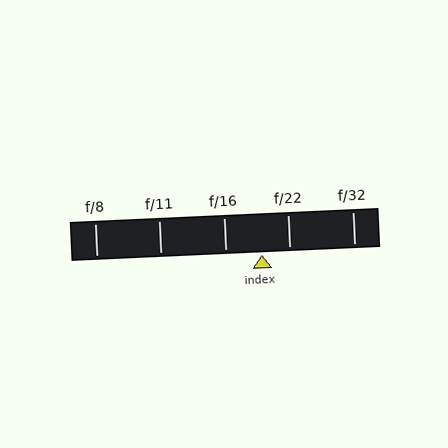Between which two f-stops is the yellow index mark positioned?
The index mark is between f/16 and f/22.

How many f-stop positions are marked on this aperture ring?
There are 5 f-stop positions marked.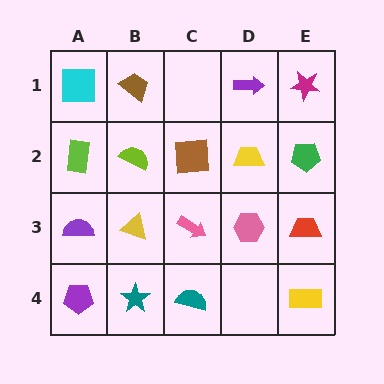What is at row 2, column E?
A green pentagon.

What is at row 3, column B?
A yellow triangle.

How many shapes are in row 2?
5 shapes.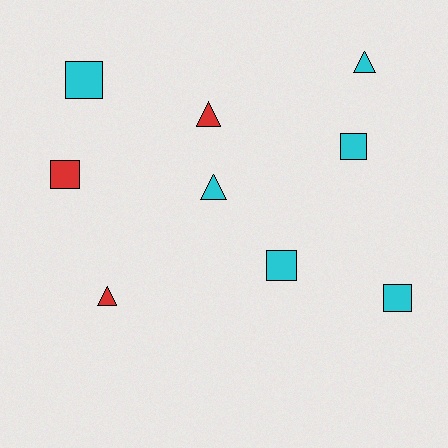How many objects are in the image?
There are 9 objects.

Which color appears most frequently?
Cyan, with 6 objects.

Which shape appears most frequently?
Square, with 5 objects.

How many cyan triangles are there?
There are 2 cyan triangles.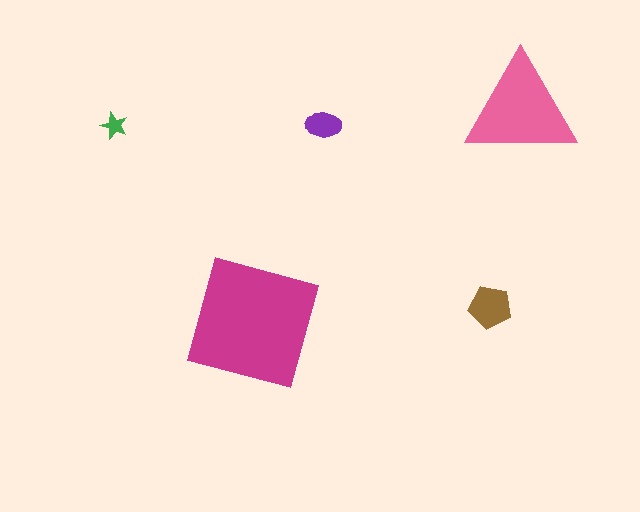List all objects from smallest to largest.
The green star, the purple ellipse, the brown pentagon, the pink triangle, the magenta square.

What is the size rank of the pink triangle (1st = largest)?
2nd.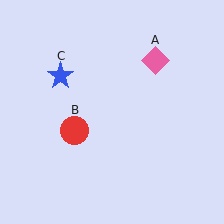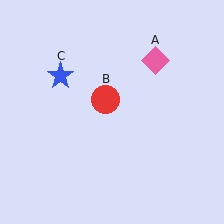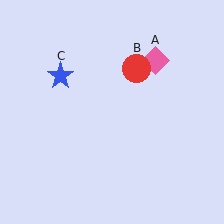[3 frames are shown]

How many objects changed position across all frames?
1 object changed position: red circle (object B).